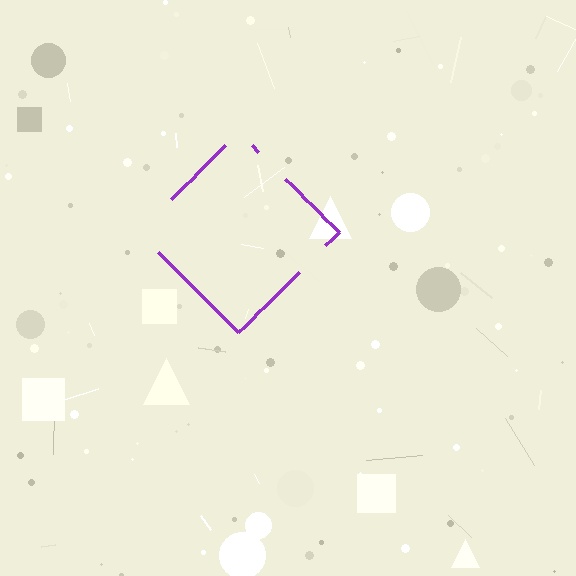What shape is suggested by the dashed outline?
The dashed outline suggests a diamond.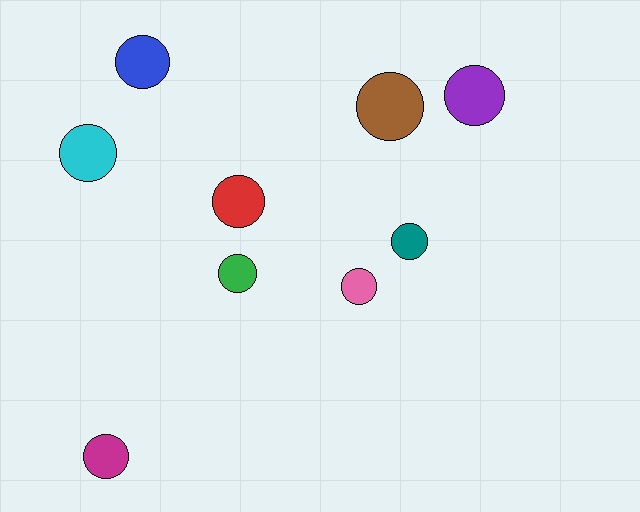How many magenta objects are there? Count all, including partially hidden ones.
There is 1 magenta object.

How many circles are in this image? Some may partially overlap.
There are 9 circles.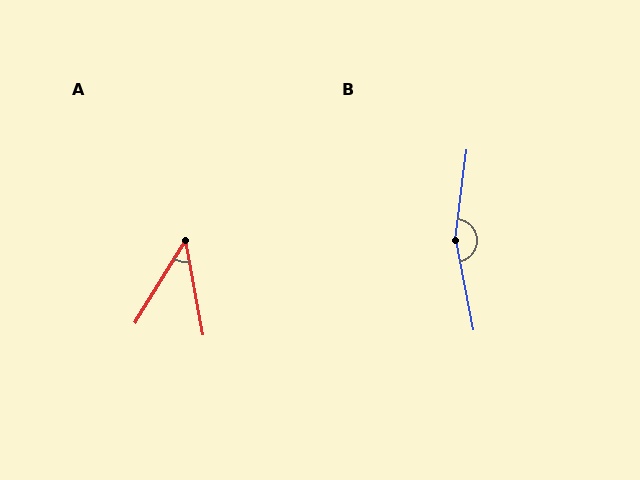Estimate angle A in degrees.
Approximately 42 degrees.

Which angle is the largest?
B, at approximately 161 degrees.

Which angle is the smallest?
A, at approximately 42 degrees.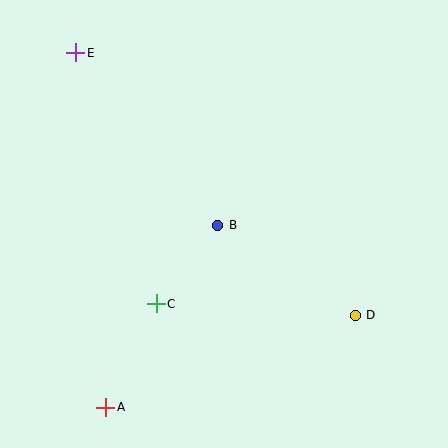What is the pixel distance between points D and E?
The distance between D and E is 383 pixels.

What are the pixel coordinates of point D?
Point D is at (355, 315).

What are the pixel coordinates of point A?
Point A is at (106, 407).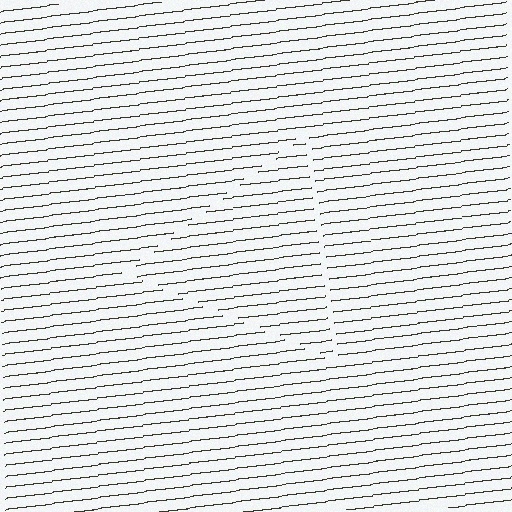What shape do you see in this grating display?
An illusory triangle. The interior of the shape contains the same grating, shifted by half a period — the contour is defined by the phase discontinuity where line-ends from the inner and outer gratings abut.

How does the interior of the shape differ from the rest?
The interior of the shape contains the same grating, shifted by half a period — the contour is defined by the phase discontinuity where line-ends from the inner and outer gratings abut.